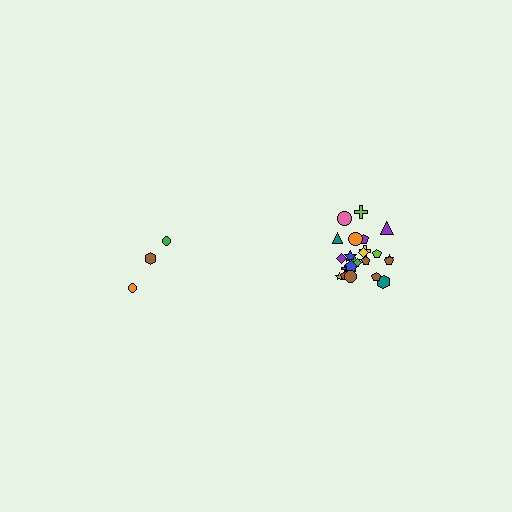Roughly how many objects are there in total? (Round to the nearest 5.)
Roughly 30 objects in total.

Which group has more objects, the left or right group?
The right group.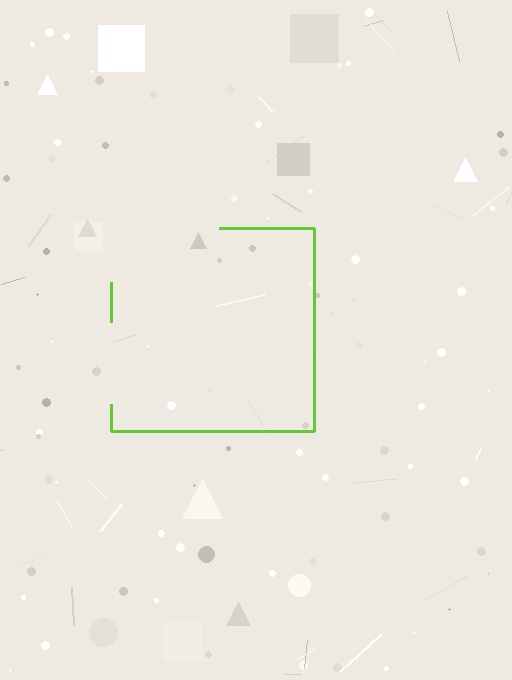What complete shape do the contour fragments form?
The contour fragments form a square.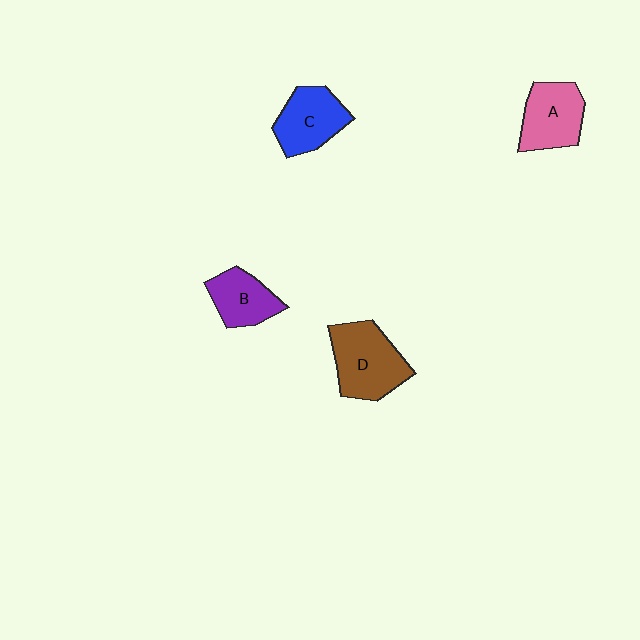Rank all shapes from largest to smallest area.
From largest to smallest: D (brown), A (pink), C (blue), B (purple).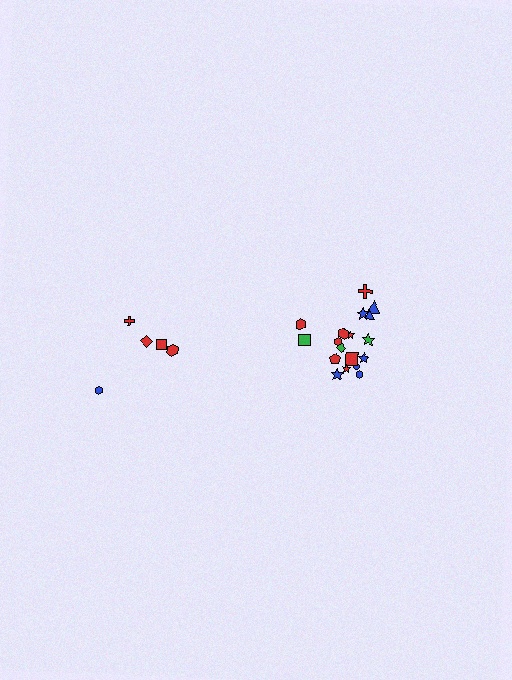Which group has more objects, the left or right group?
The right group.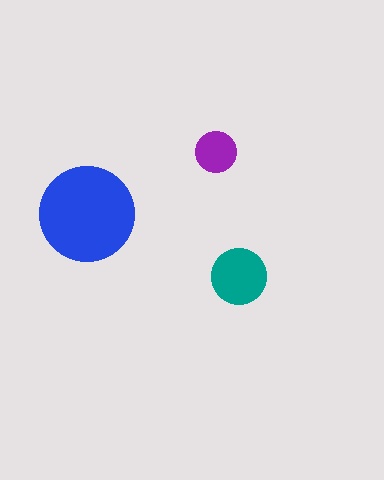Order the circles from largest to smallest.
the blue one, the teal one, the purple one.